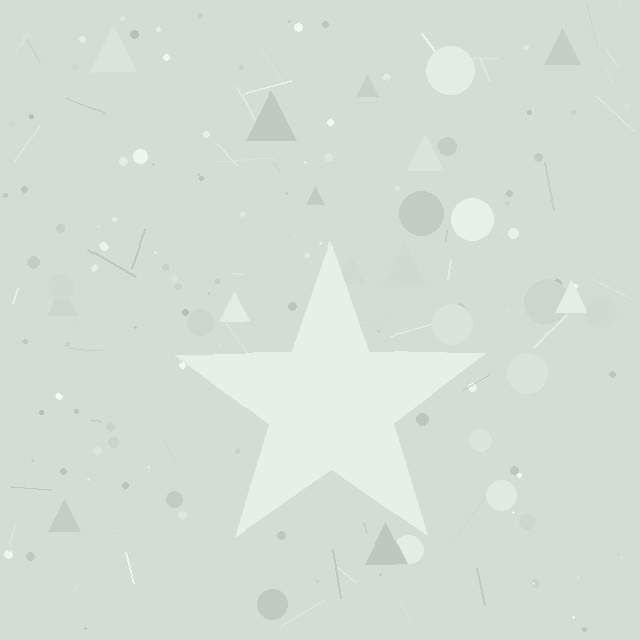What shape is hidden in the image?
A star is hidden in the image.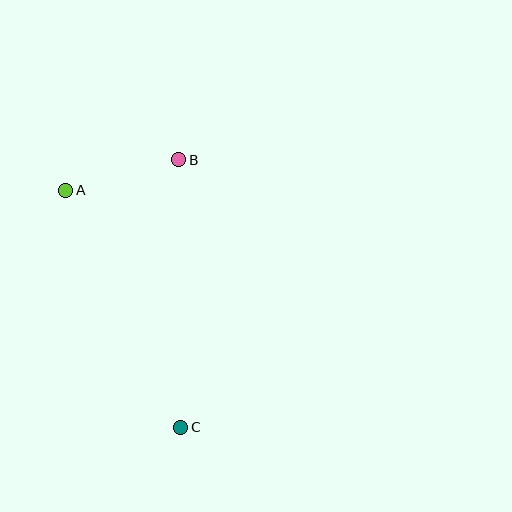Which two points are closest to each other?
Points A and B are closest to each other.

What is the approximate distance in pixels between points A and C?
The distance between A and C is approximately 263 pixels.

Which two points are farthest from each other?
Points B and C are farthest from each other.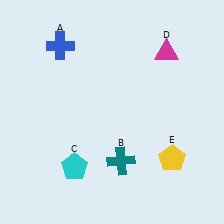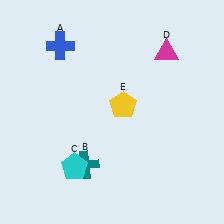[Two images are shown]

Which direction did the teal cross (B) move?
The teal cross (B) moved left.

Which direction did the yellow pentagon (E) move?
The yellow pentagon (E) moved up.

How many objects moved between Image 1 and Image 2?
2 objects moved between the two images.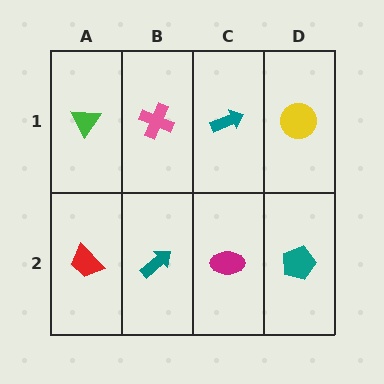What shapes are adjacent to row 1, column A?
A red trapezoid (row 2, column A), a pink cross (row 1, column B).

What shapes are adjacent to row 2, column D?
A yellow circle (row 1, column D), a magenta ellipse (row 2, column C).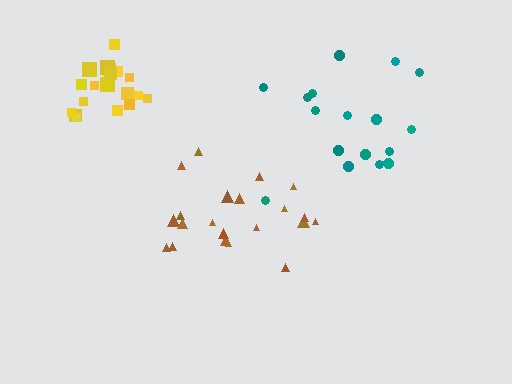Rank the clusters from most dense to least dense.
yellow, brown, teal.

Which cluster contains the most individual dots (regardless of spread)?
Brown (21).